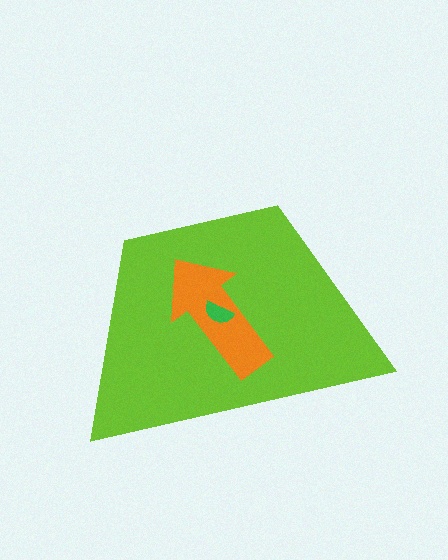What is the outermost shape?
The lime trapezoid.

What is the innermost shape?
The green semicircle.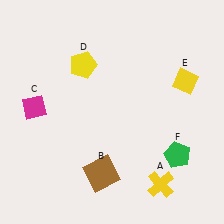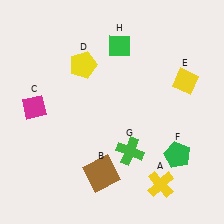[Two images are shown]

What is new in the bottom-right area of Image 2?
A green cross (G) was added in the bottom-right area of Image 2.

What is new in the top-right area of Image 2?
A green diamond (H) was added in the top-right area of Image 2.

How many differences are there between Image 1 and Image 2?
There are 2 differences between the two images.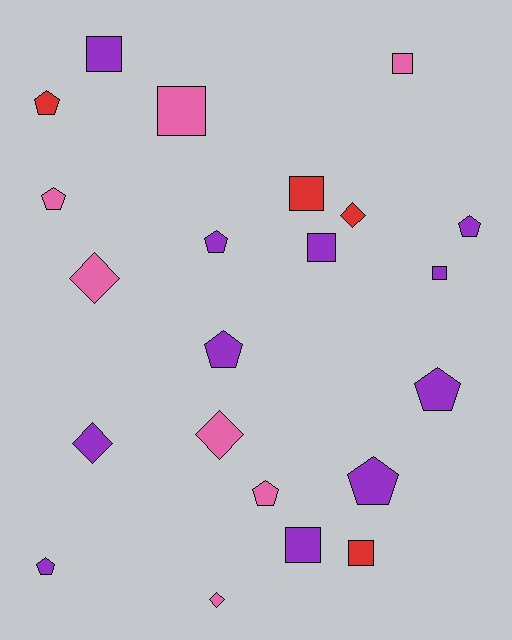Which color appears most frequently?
Purple, with 11 objects.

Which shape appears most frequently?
Pentagon, with 9 objects.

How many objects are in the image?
There are 22 objects.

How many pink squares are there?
There are 2 pink squares.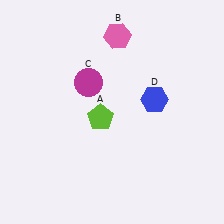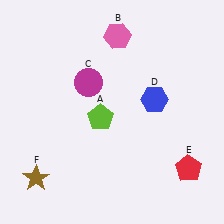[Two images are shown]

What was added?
A red pentagon (E), a brown star (F) were added in Image 2.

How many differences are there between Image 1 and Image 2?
There are 2 differences between the two images.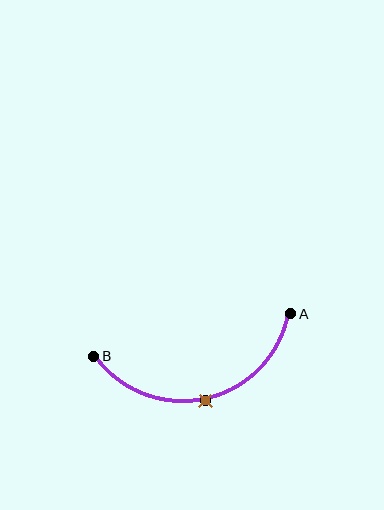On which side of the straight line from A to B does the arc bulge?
The arc bulges below the straight line connecting A and B.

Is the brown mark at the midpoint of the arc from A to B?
Yes. The brown mark lies on the arc at equal arc-length from both A and B — it is the arc midpoint.